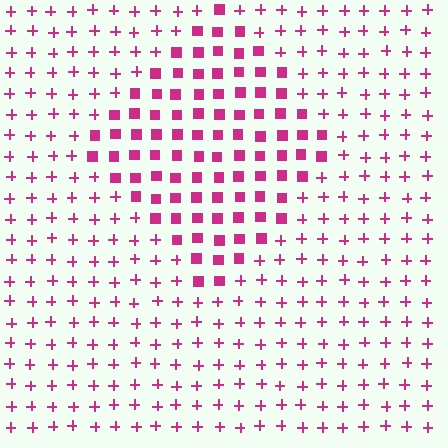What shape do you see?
I see a diamond.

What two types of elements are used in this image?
The image uses squares inside the diamond region and plus signs outside it.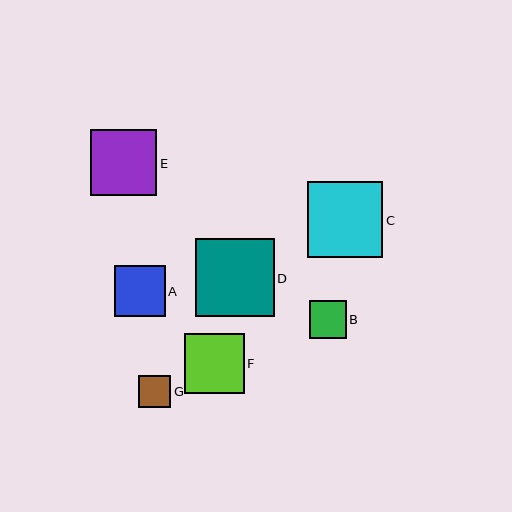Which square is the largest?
Square D is the largest with a size of approximately 78 pixels.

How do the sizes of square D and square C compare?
Square D and square C are approximately the same size.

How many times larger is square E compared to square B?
Square E is approximately 1.8 times the size of square B.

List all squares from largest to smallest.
From largest to smallest: D, C, E, F, A, B, G.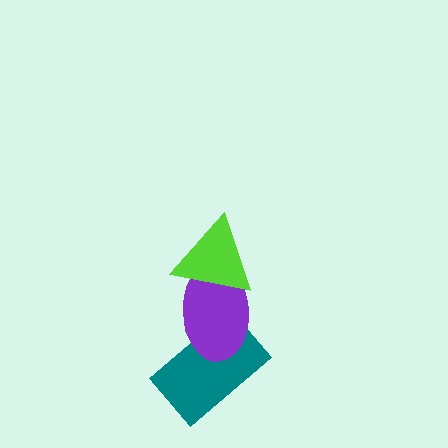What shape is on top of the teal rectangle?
The purple ellipse is on top of the teal rectangle.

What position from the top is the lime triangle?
The lime triangle is 1st from the top.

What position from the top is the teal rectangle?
The teal rectangle is 3rd from the top.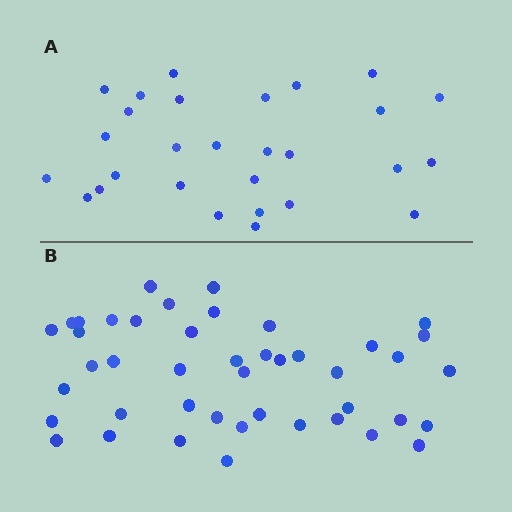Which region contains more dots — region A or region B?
Region B (the bottom region) has more dots.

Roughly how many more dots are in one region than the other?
Region B has approximately 15 more dots than region A.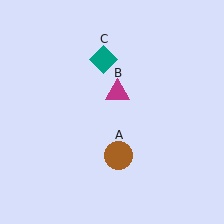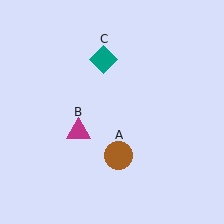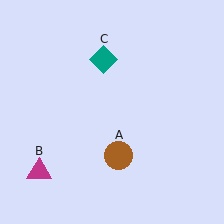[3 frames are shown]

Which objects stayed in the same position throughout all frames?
Brown circle (object A) and teal diamond (object C) remained stationary.